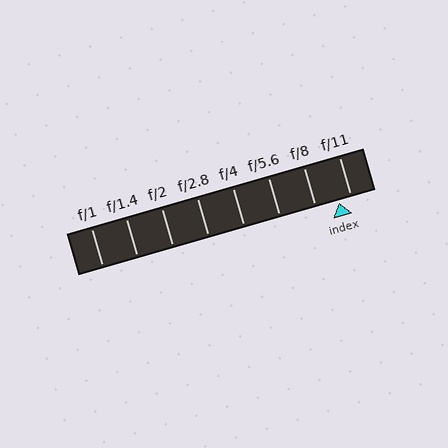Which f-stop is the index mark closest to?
The index mark is closest to f/11.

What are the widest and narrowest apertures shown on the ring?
The widest aperture shown is f/1 and the narrowest is f/11.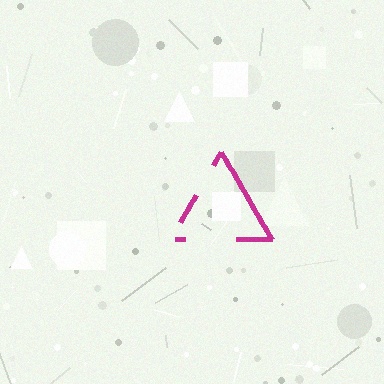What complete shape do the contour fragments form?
The contour fragments form a triangle.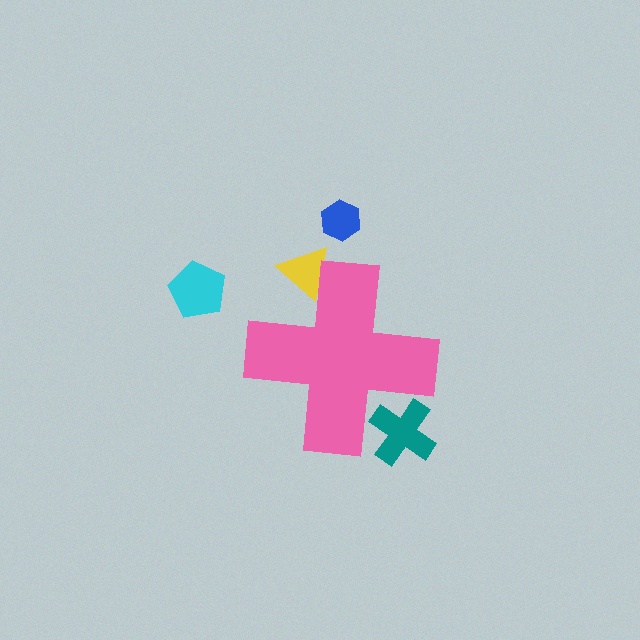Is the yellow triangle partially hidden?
Yes, the yellow triangle is partially hidden behind the pink cross.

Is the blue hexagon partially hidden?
No, the blue hexagon is fully visible.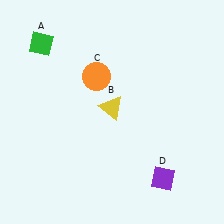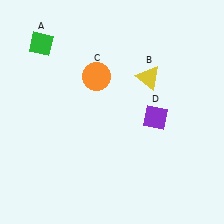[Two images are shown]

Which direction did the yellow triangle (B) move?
The yellow triangle (B) moved right.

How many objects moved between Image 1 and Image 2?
2 objects moved between the two images.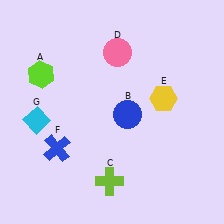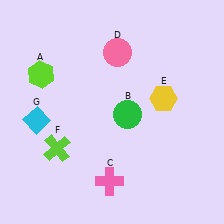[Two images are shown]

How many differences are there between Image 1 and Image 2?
There are 3 differences between the two images.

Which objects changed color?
B changed from blue to green. C changed from lime to pink. F changed from blue to lime.